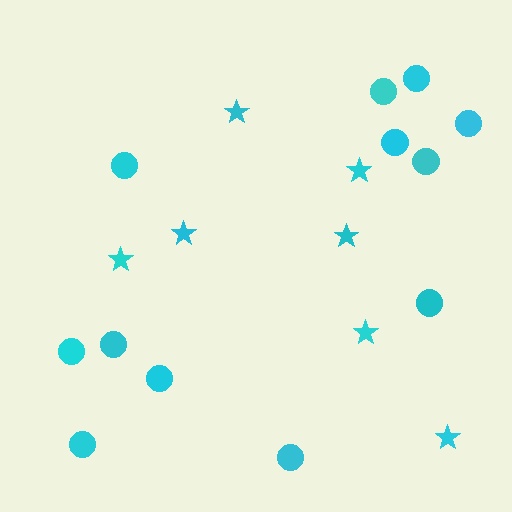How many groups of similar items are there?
There are 2 groups: one group of circles (12) and one group of stars (7).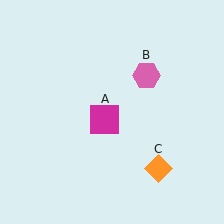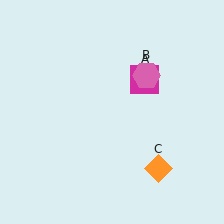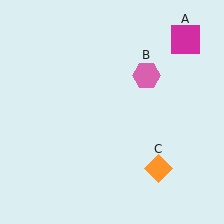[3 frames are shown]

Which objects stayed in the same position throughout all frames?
Pink hexagon (object B) and orange diamond (object C) remained stationary.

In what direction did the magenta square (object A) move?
The magenta square (object A) moved up and to the right.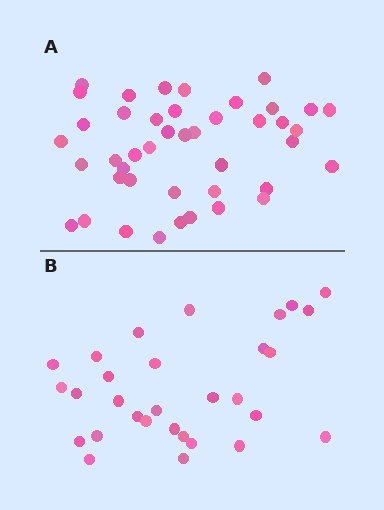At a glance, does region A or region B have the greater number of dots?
Region A (the top region) has more dots.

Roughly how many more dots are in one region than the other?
Region A has approximately 15 more dots than region B.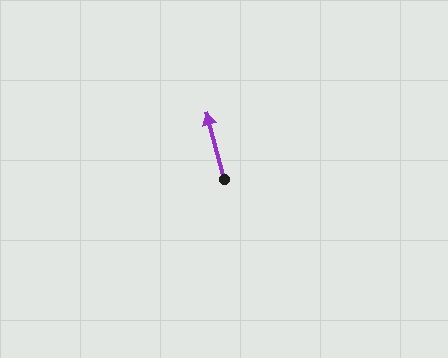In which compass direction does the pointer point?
North.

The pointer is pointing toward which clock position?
Roughly 12 o'clock.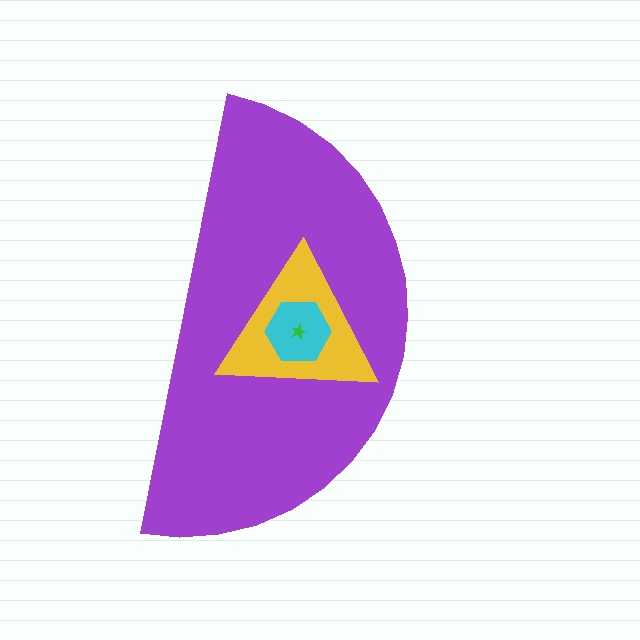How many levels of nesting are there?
4.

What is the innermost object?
The green star.